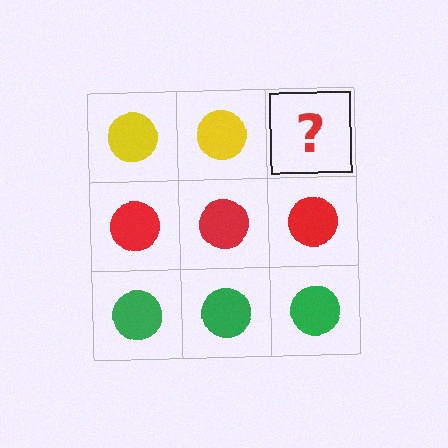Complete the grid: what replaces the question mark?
The question mark should be replaced with a yellow circle.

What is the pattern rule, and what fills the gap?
The rule is that each row has a consistent color. The gap should be filled with a yellow circle.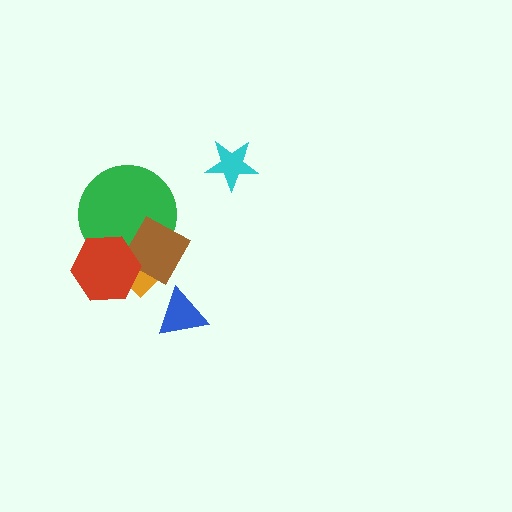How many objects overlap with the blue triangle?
0 objects overlap with the blue triangle.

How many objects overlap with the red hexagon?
3 objects overlap with the red hexagon.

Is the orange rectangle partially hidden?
Yes, it is partially covered by another shape.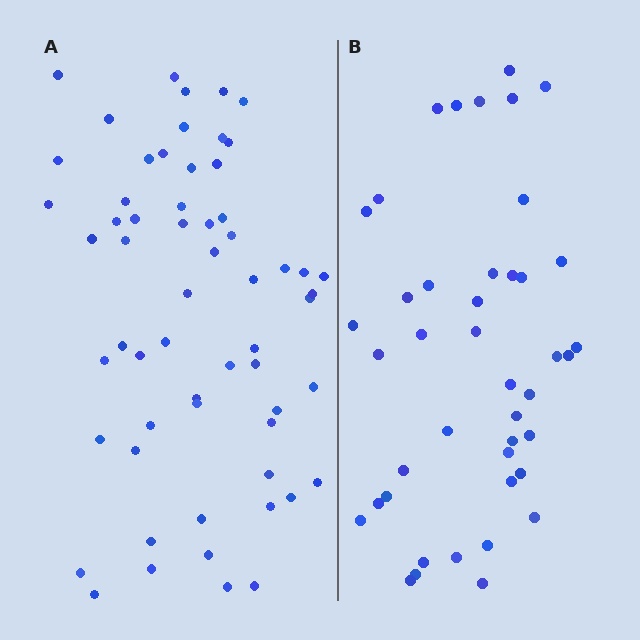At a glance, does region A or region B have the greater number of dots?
Region A (the left region) has more dots.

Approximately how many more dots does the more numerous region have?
Region A has approximately 15 more dots than region B.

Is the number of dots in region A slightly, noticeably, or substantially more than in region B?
Region A has noticeably more, but not dramatically so. The ratio is roughly 1.4 to 1.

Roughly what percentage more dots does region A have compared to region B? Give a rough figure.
About 40% more.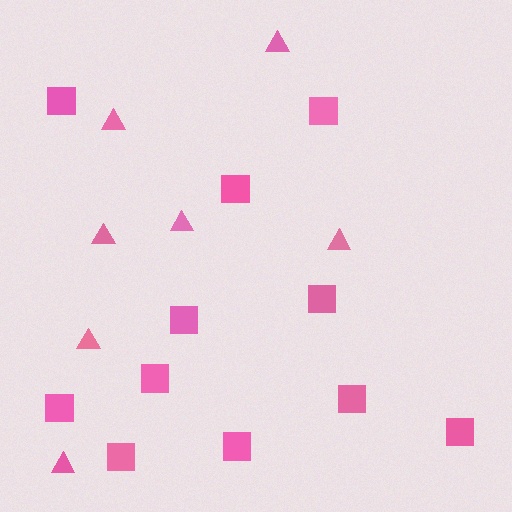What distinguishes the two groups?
There are 2 groups: one group of triangles (7) and one group of squares (11).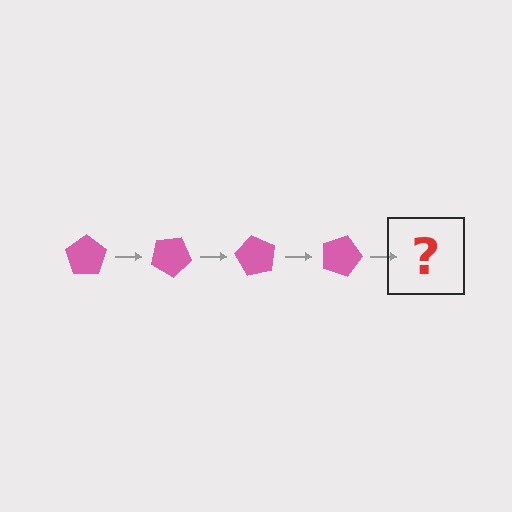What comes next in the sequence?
The next element should be a pink pentagon rotated 120 degrees.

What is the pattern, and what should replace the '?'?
The pattern is that the pentagon rotates 30 degrees each step. The '?' should be a pink pentagon rotated 120 degrees.